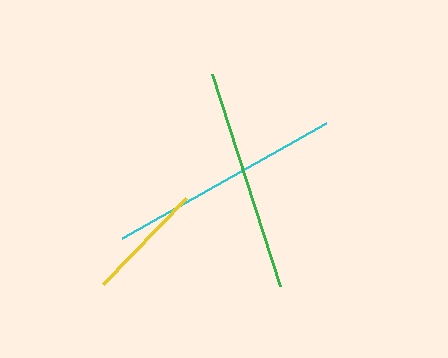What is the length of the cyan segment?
The cyan segment is approximately 234 pixels long.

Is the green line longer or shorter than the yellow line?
The green line is longer than the yellow line.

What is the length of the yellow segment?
The yellow segment is approximately 119 pixels long.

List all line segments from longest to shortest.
From longest to shortest: cyan, green, yellow.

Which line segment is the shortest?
The yellow line is the shortest at approximately 119 pixels.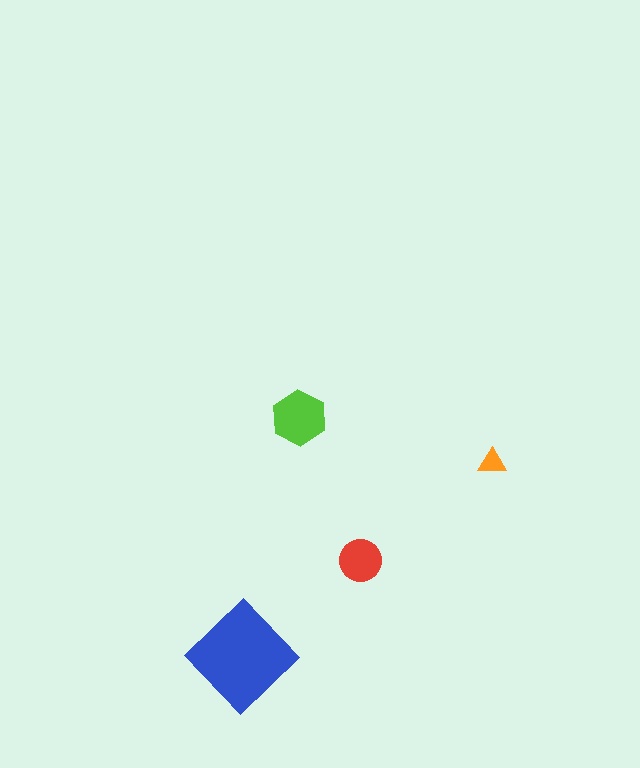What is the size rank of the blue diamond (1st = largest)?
1st.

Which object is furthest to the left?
The blue diamond is leftmost.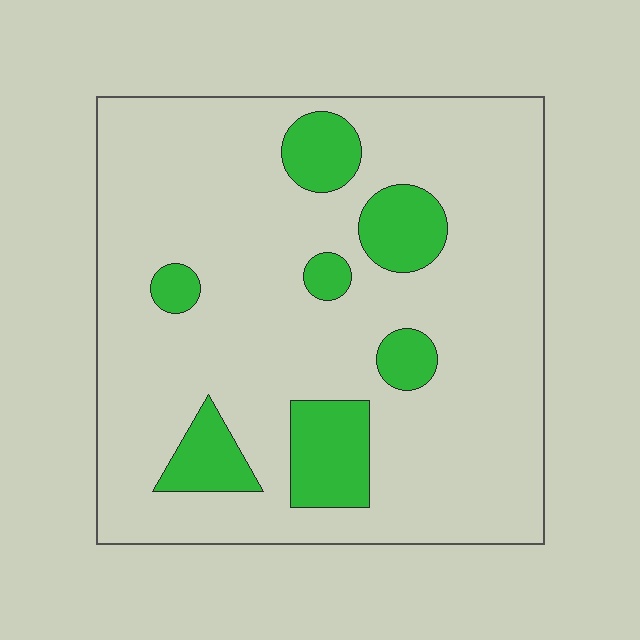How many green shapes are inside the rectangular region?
7.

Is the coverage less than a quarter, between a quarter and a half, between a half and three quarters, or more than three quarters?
Less than a quarter.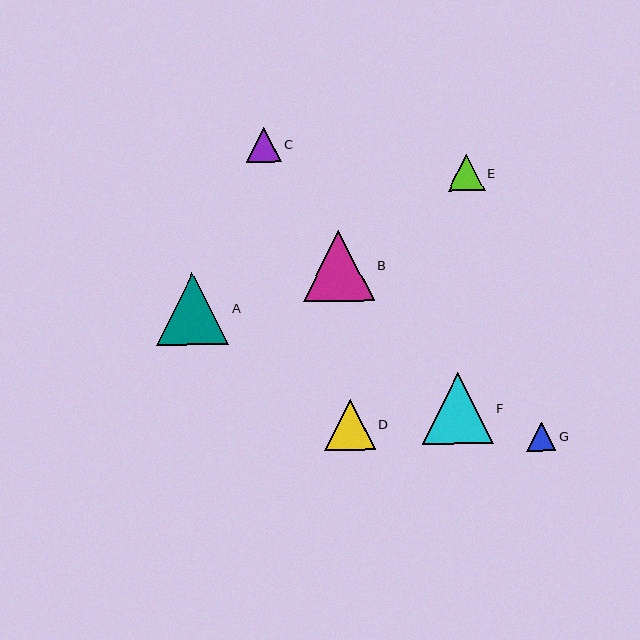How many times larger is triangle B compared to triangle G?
Triangle B is approximately 2.4 times the size of triangle G.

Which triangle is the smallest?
Triangle G is the smallest with a size of approximately 29 pixels.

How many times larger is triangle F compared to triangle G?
Triangle F is approximately 2.4 times the size of triangle G.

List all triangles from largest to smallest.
From largest to smallest: A, F, B, D, E, C, G.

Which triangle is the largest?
Triangle A is the largest with a size of approximately 72 pixels.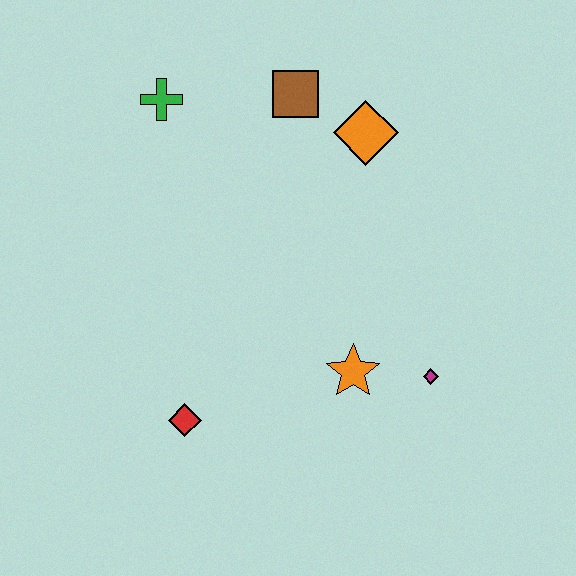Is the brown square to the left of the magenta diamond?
Yes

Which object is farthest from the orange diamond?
The red diamond is farthest from the orange diamond.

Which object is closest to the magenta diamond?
The orange star is closest to the magenta diamond.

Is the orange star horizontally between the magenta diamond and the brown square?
Yes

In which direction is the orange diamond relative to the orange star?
The orange diamond is above the orange star.